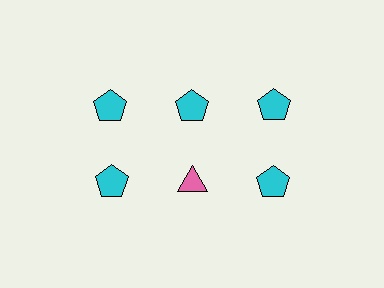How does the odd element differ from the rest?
It differs in both color (pink instead of cyan) and shape (triangle instead of pentagon).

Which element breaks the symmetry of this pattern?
The pink triangle in the second row, second from left column breaks the symmetry. All other shapes are cyan pentagons.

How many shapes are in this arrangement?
There are 6 shapes arranged in a grid pattern.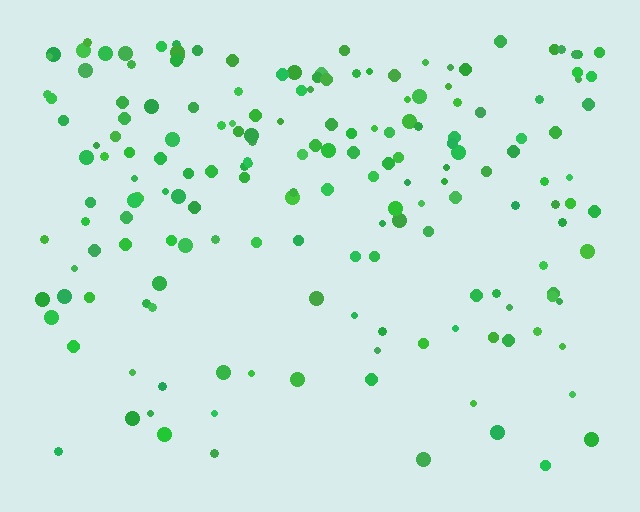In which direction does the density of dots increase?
From bottom to top, with the top side densest.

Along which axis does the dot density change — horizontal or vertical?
Vertical.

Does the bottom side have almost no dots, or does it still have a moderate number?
Still a moderate number, just noticeably fewer than the top.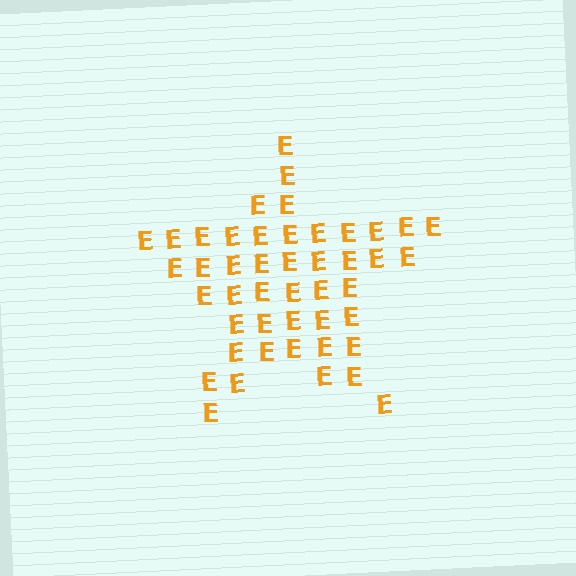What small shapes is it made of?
It is made of small letter E's.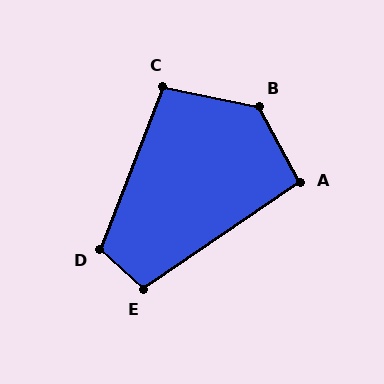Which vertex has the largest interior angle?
B, at approximately 130 degrees.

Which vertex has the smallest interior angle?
A, at approximately 96 degrees.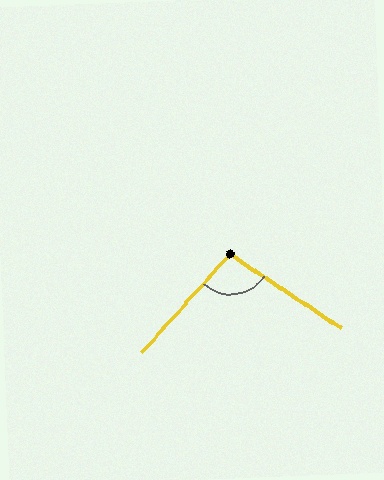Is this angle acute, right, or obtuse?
It is obtuse.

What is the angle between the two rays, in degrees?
Approximately 98 degrees.